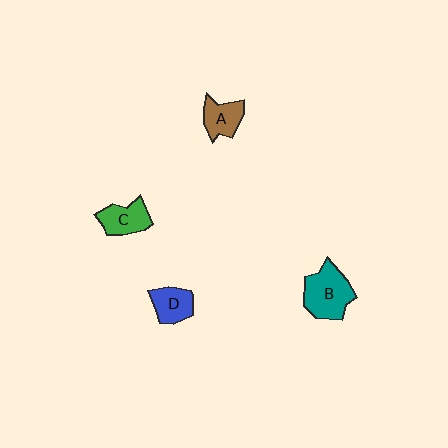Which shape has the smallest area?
Shape A (brown).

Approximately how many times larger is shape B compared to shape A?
Approximately 1.6 times.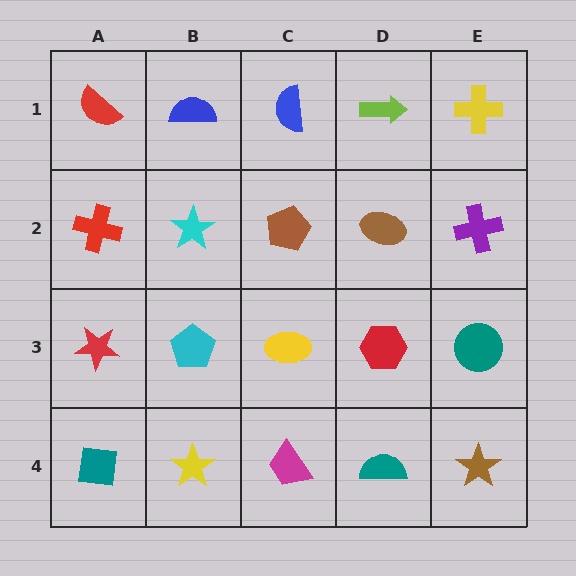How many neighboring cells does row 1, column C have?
3.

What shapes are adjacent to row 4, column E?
A teal circle (row 3, column E), a teal semicircle (row 4, column D).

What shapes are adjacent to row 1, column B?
A cyan star (row 2, column B), a red semicircle (row 1, column A), a blue semicircle (row 1, column C).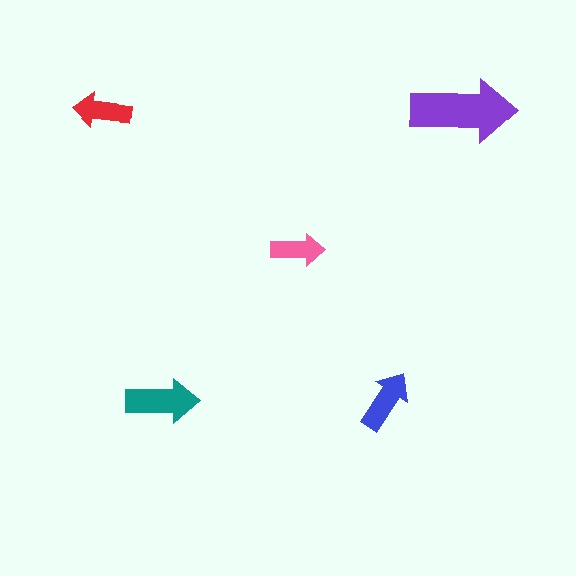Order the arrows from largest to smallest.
the purple one, the teal one, the blue one, the red one, the pink one.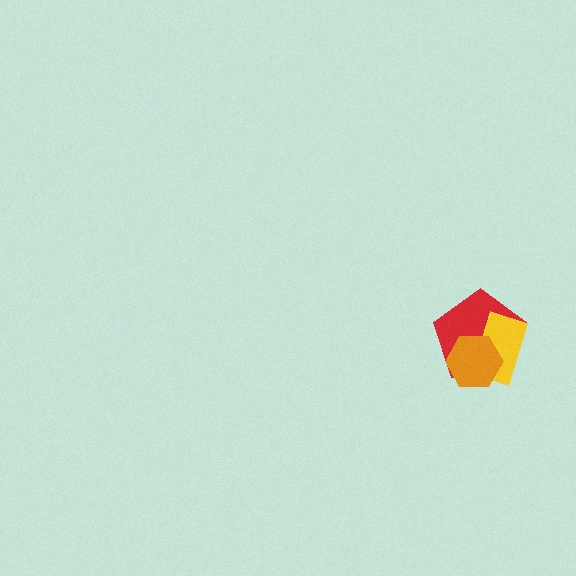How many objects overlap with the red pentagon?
2 objects overlap with the red pentagon.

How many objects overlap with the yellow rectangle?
2 objects overlap with the yellow rectangle.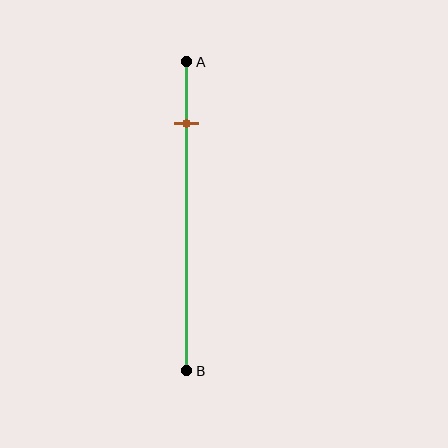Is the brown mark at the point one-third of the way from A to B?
No, the mark is at about 20% from A, not at the 33% one-third point.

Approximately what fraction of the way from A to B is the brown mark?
The brown mark is approximately 20% of the way from A to B.